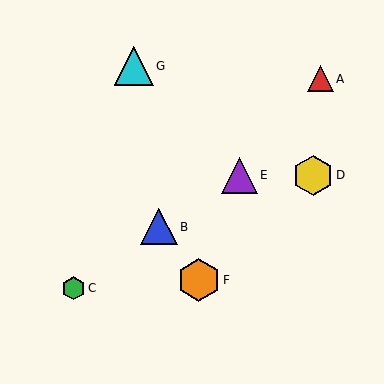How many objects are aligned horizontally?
2 objects (D, E) are aligned horizontally.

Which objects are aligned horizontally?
Objects D, E are aligned horizontally.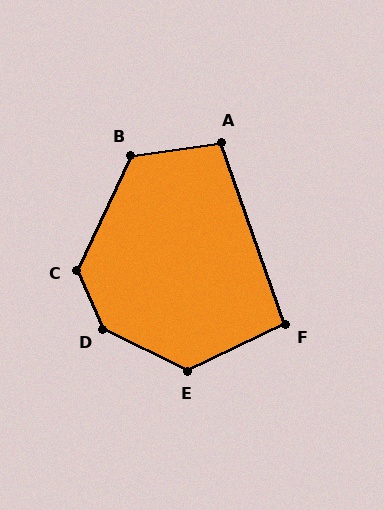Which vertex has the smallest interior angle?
F, at approximately 96 degrees.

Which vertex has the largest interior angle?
D, at approximately 140 degrees.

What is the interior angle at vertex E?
Approximately 128 degrees (obtuse).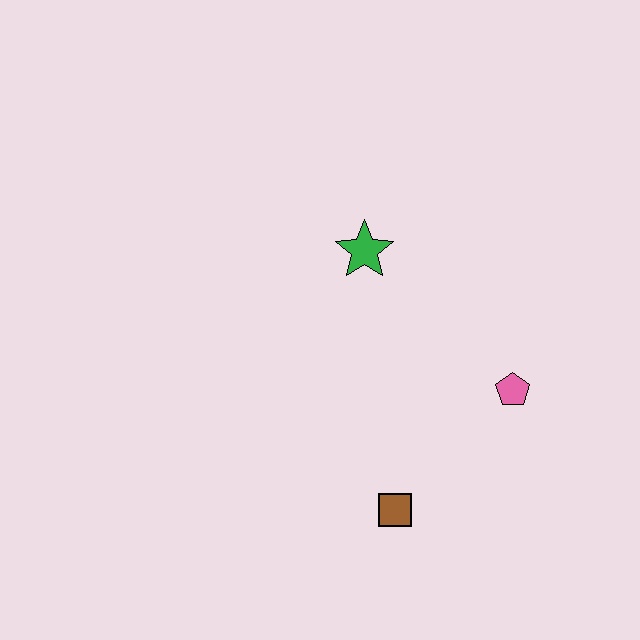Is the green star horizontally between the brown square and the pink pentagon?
No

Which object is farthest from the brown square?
The green star is farthest from the brown square.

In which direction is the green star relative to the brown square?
The green star is above the brown square.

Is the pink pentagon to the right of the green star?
Yes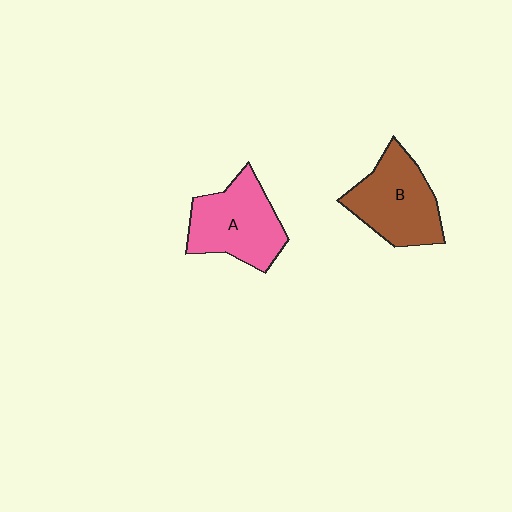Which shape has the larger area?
Shape B (brown).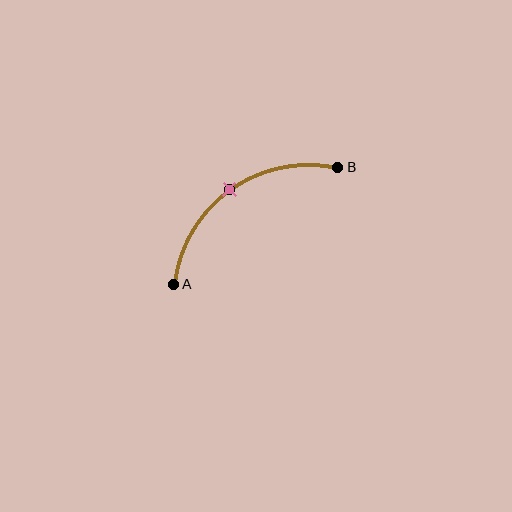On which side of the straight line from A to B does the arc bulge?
The arc bulges above and to the left of the straight line connecting A and B.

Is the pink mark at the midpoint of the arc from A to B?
Yes. The pink mark lies on the arc at equal arc-length from both A and B — it is the arc midpoint.